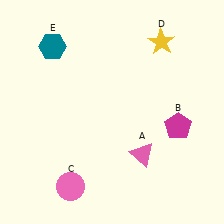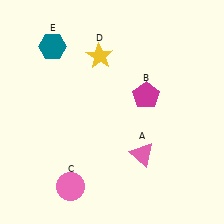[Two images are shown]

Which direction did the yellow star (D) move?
The yellow star (D) moved left.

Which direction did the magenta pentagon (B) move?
The magenta pentagon (B) moved left.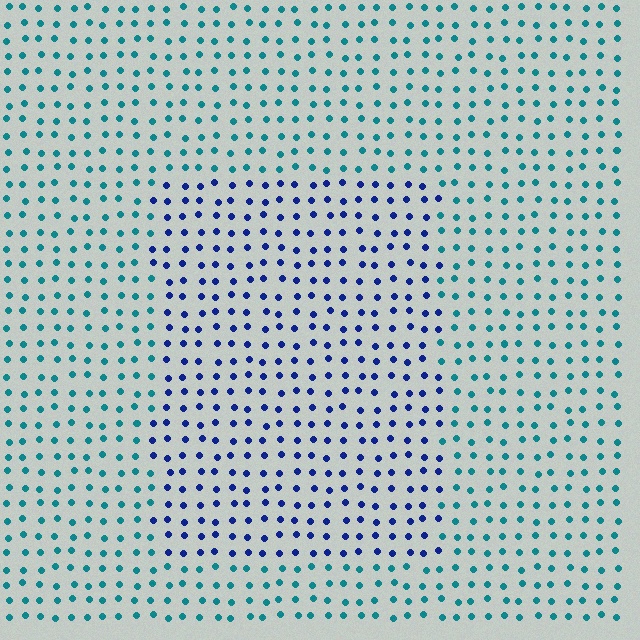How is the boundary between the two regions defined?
The boundary is defined purely by a slight shift in hue (about 48 degrees). Spacing, size, and orientation are identical on both sides.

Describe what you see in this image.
The image is filled with small teal elements in a uniform arrangement. A rectangle-shaped region is visible where the elements are tinted to a slightly different hue, forming a subtle color boundary.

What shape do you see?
I see a rectangle.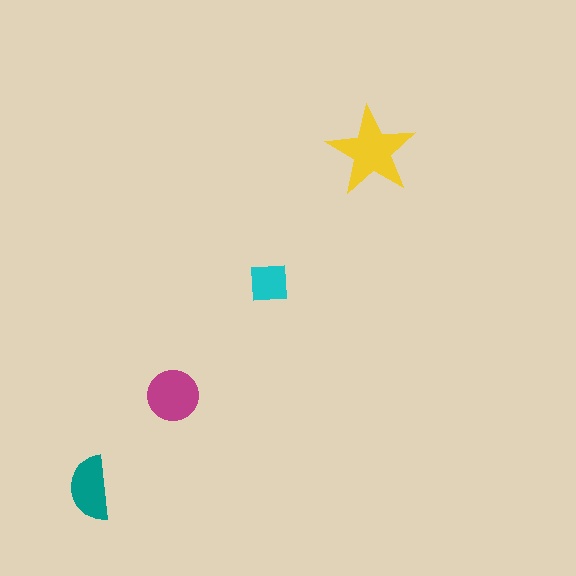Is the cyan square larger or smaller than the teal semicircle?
Smaller.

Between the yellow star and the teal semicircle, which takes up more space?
The yellow star.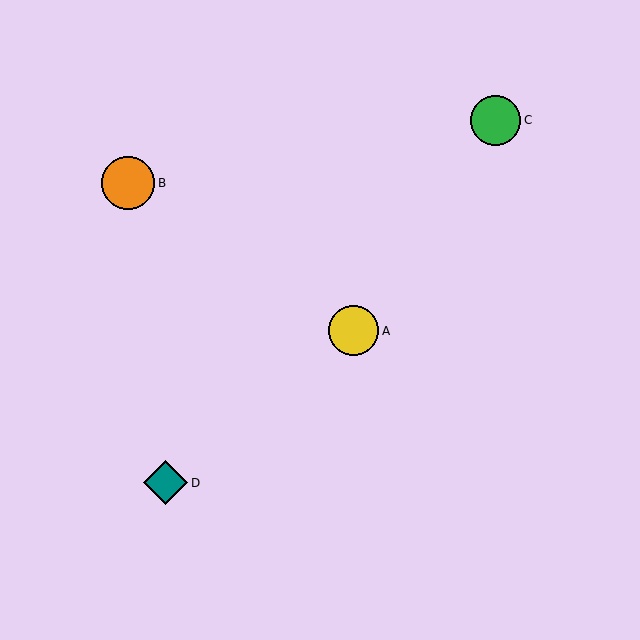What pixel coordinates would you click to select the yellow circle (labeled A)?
Click at (354, 331) to select the yellow circle A.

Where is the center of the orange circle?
The center of the orange circle is at (128, 183).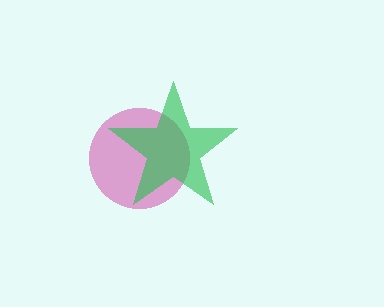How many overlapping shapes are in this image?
There are 2 overlapping shapes in the image.